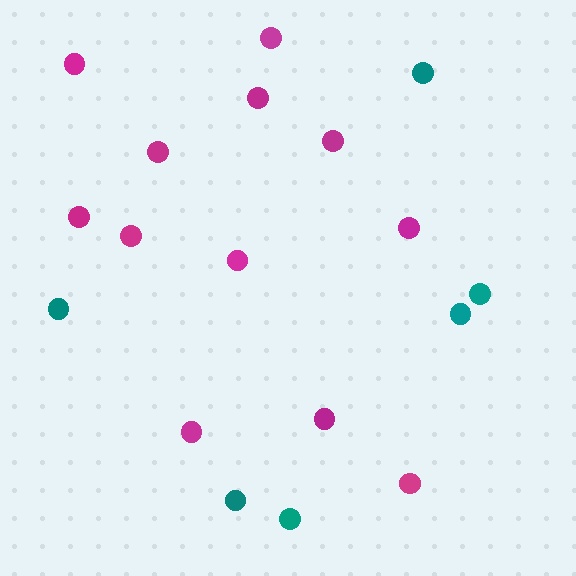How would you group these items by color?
There are 2 groups: one group of magenta circles (12) and one group of teal circles (6).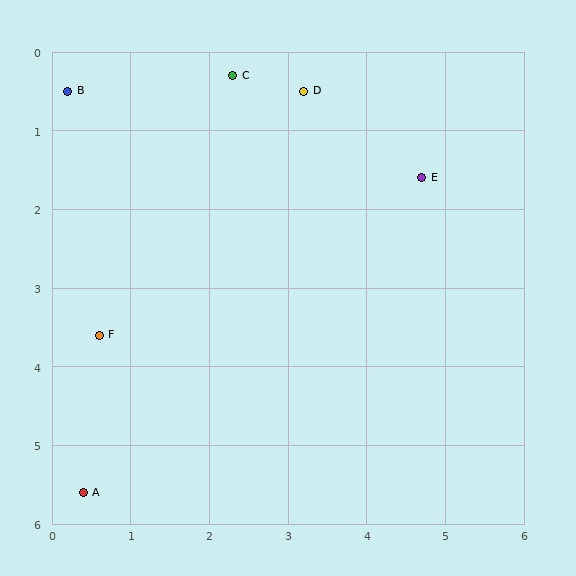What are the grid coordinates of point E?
Point E is at approximately (4.7, 1.6).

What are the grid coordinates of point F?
Point F is at approximately (0.6, 3.6).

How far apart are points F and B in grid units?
Points F and B are about 3.1 grid units apart.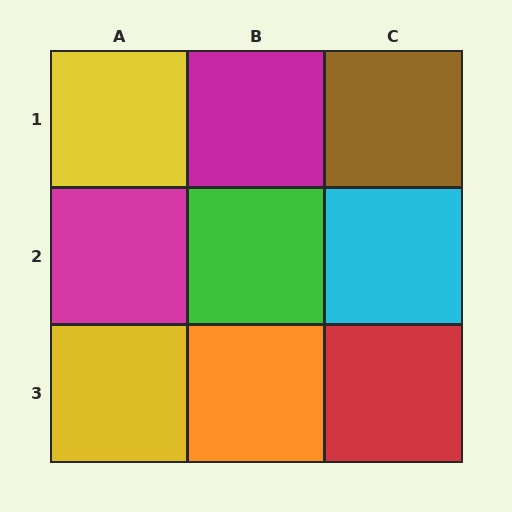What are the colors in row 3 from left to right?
Yellow, orange, red.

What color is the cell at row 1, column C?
Brown.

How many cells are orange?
1 cell is orange.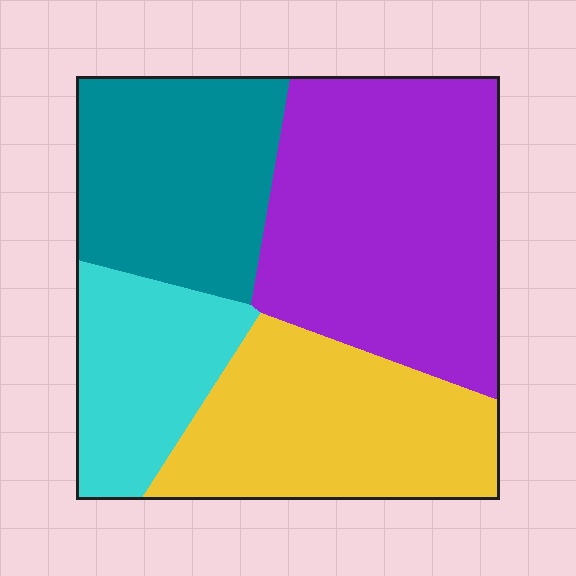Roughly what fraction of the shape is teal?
Teal takes up less than a quarter of the shape.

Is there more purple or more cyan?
Purple.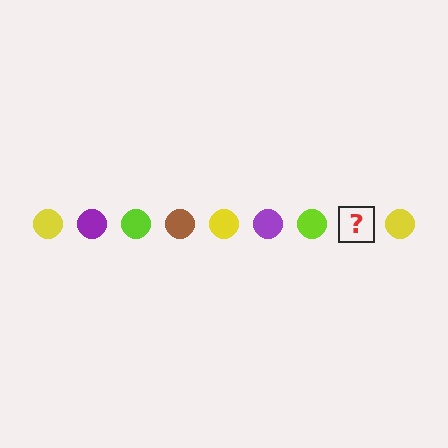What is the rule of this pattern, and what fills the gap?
The rule is that the pattern cycles through yellow, purple, lime, brown circles. The gap should be filled with a brown circle.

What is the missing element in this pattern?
The missing element is a brown circle.